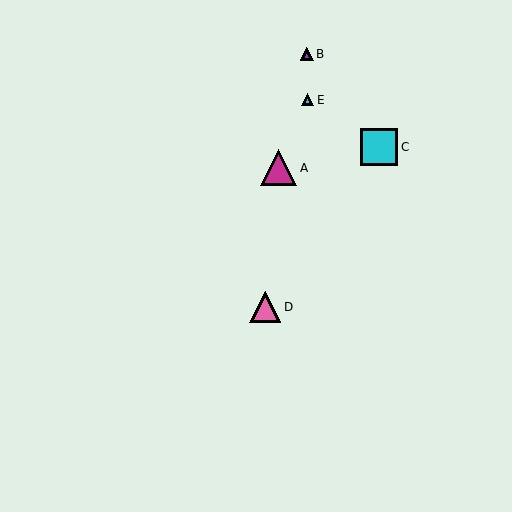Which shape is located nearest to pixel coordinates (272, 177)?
The magenta triangle (labeled A) at (278, 168) is nearest to that location.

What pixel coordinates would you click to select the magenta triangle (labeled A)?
Click at (278, 168) to select the magenta triangle A.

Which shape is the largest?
The cyan square (labeled C) is the largest.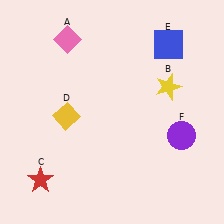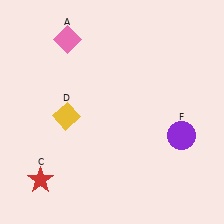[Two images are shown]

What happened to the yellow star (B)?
The yellow star (B) was removed in Image 2. It was in the top-right area of Image 1.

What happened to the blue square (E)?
The blue square (E) was removed in Image 2. It was in the top-right area of Image 1.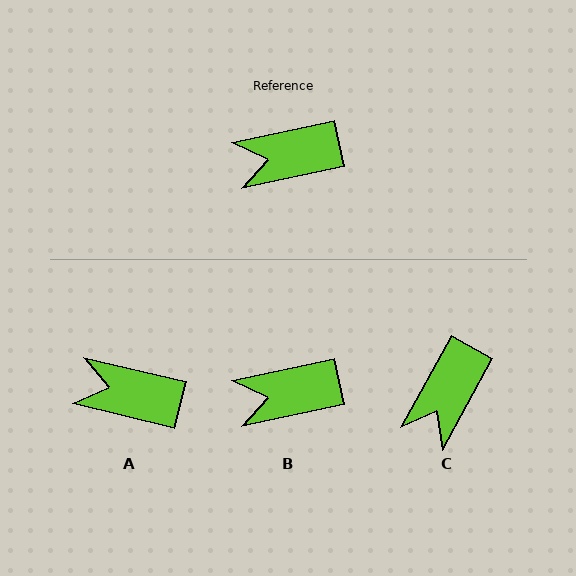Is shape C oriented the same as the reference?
No, it is off by about 49 degrees.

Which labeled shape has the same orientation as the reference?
B.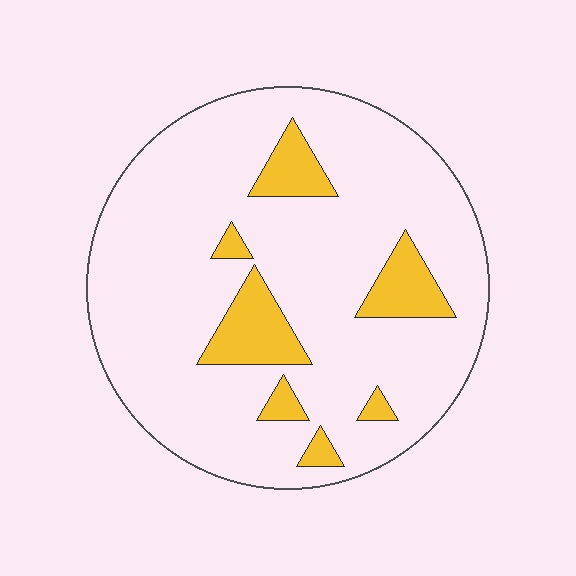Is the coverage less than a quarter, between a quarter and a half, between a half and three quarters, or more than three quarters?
Less than a quarter.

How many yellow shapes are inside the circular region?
7.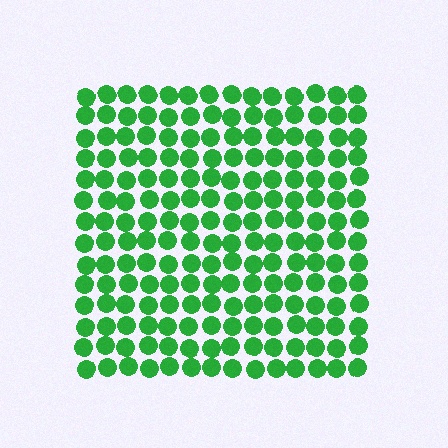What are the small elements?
The small elements are circles.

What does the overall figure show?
The overall figure shows a square.